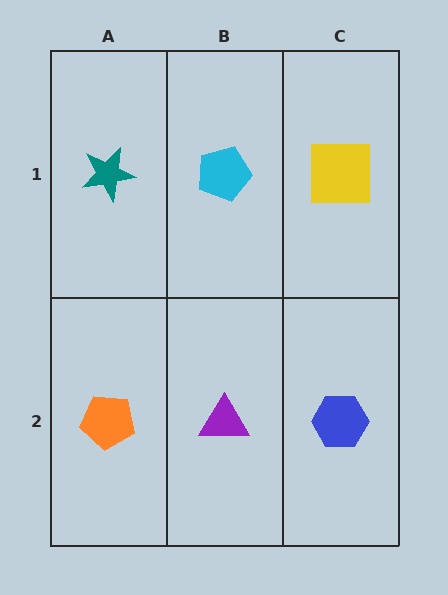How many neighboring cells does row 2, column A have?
2.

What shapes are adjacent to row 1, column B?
A purple triangle (row 2, column B), a teal star (row 1, column A), a yellow square (row 1, column C).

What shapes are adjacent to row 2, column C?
A yellow square (row 1, column C), a purple triangle (row 2, column B).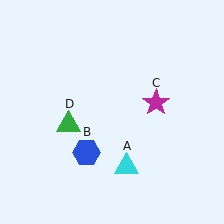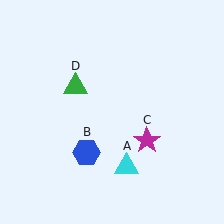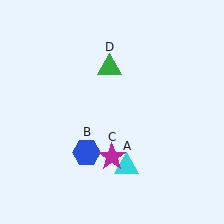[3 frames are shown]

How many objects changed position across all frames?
2 objects changed position: magenta star (object C), green triangle (object D).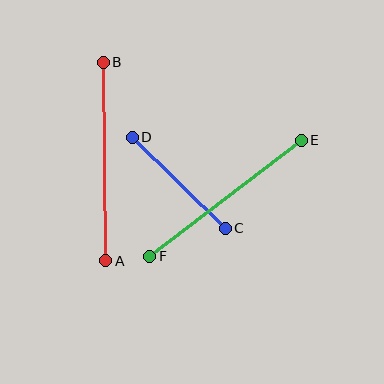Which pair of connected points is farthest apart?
Points A and B are farthest apart.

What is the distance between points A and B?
The distance is approximately 198 pixels.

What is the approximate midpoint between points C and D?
The midpoint is at approximately (179, 183) pixels.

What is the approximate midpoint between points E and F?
The midpoint is at approximately (225, 198) pixels.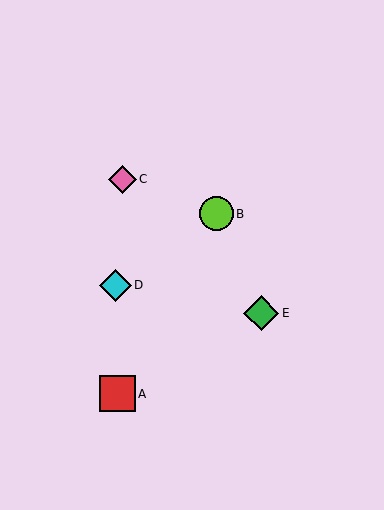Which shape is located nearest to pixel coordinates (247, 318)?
The green diamond (labeled E) at (261, 313) is nearest to that location.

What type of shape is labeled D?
Shape D is a cyan diamond.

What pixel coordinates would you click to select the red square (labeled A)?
Click at (118, 394) to select the red square A.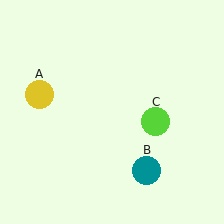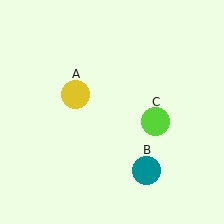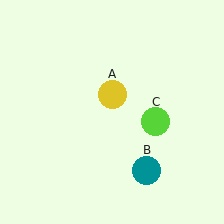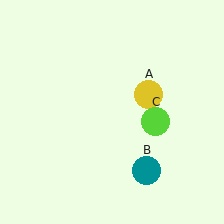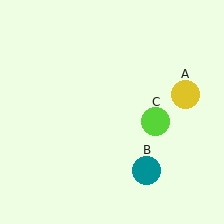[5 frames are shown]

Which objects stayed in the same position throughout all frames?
Teal circle (object B) and lime circle (object C) remained stationary.